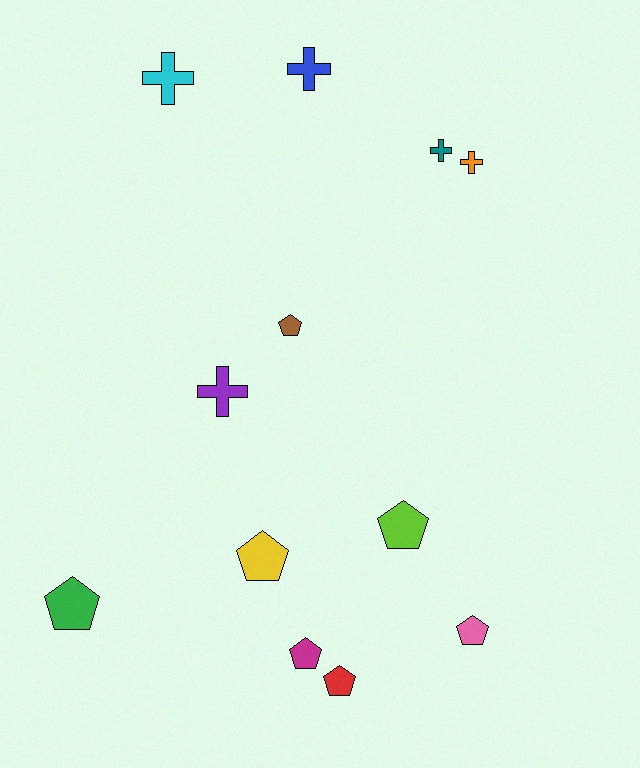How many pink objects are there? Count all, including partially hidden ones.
There is 1 pink object.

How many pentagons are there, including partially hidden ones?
There are 7 pentagons.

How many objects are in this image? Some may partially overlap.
There are 12 objects.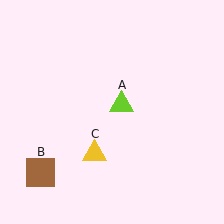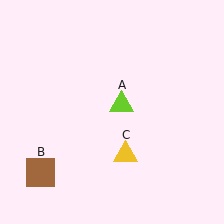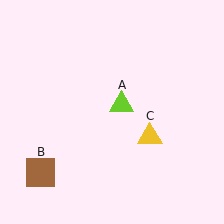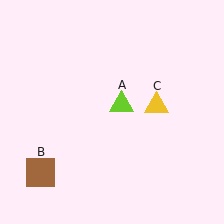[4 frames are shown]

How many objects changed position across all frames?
1 object changed position: yellow triangle (object C).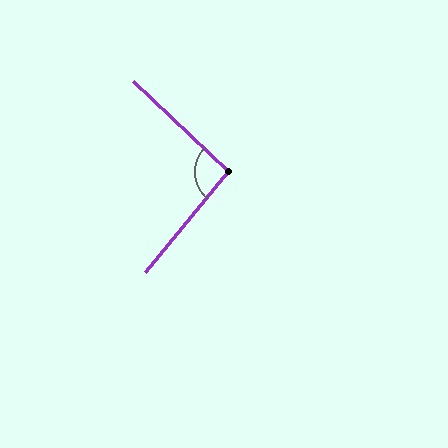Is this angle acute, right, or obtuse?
It is approximately a right angle.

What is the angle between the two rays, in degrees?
Approximately 94 degrees.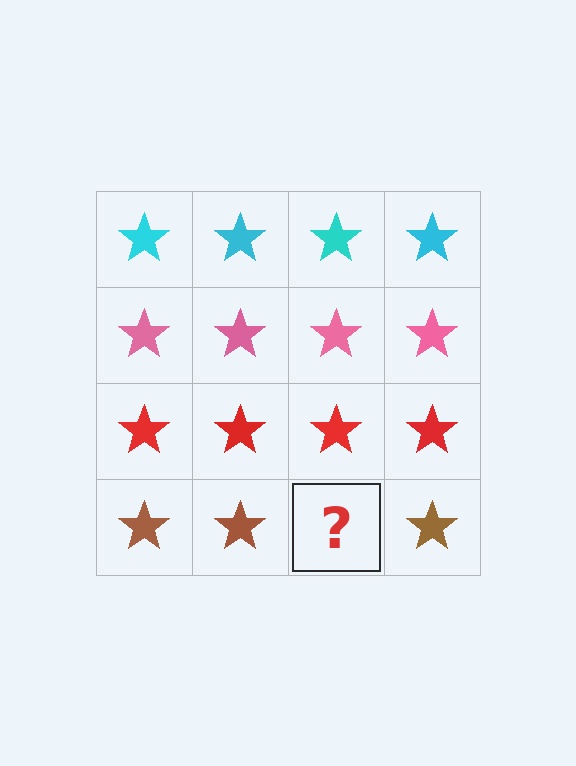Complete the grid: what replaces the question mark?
The question mark should be replaced with a brown star.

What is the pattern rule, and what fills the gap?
The rule is that each row has a consistent color. The gap should be filled with a brown star.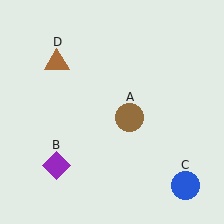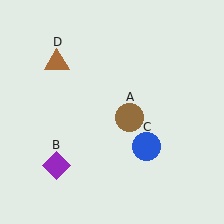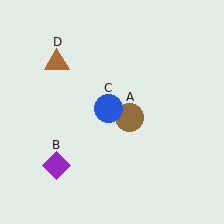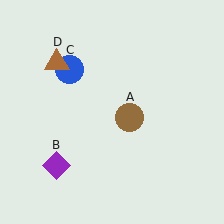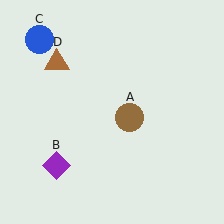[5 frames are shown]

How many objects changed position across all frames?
1 object changed position: blue circle (object C).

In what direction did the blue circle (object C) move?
The blue circle (object C) moved up and to the left.